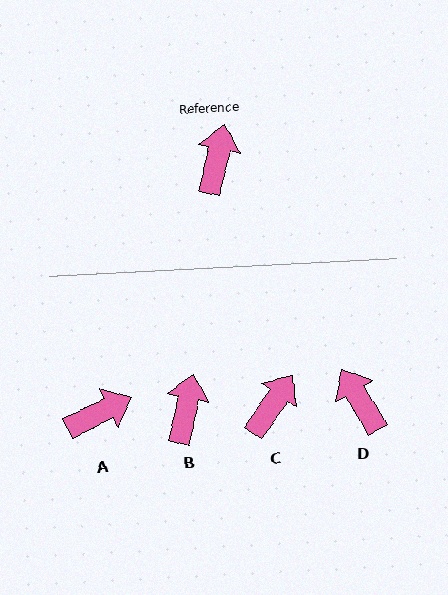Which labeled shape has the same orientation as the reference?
B.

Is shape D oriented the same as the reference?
No, it is off by about 43 degrees.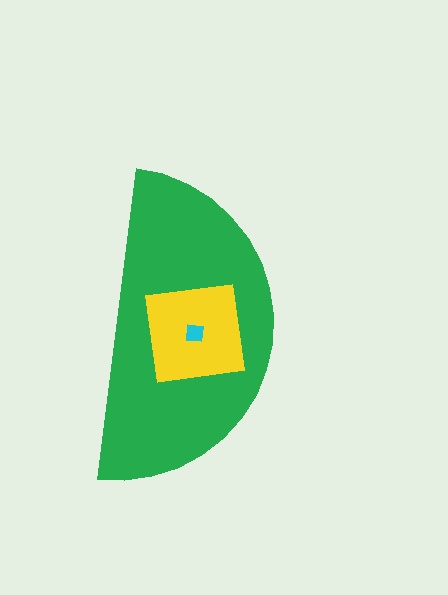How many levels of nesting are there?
3.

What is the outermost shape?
The green semicircle.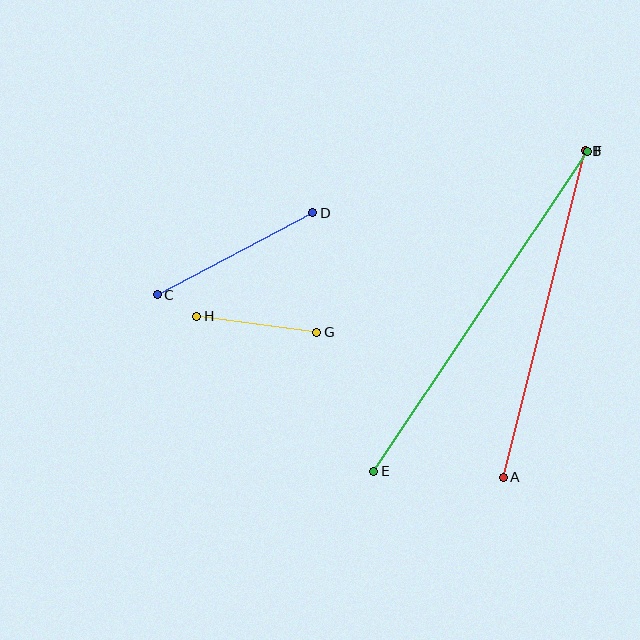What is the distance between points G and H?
The distance is approximately 121 pixels.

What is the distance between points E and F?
The distance is approximately 385 pixels.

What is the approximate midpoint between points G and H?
The midpoint is at approximately (257, 324) pixels.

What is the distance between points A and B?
The distance is approximately 337 pixels.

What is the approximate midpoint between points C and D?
The midpoint is at approximately (235, 254) pixels.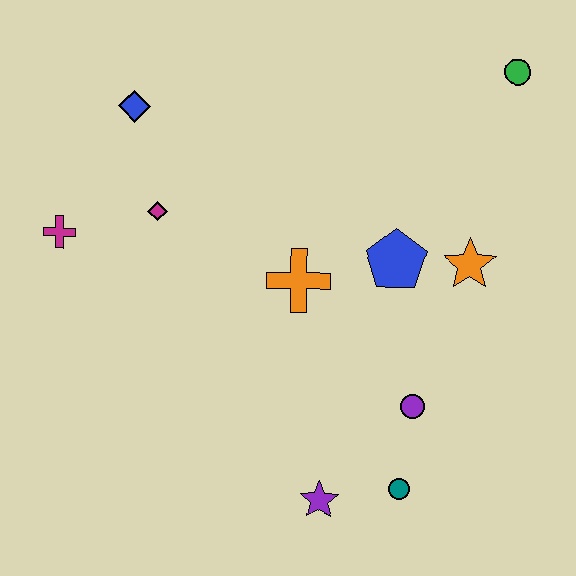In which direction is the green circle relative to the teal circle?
The green circle is above the teal circle.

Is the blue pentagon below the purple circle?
No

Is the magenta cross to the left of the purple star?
Yes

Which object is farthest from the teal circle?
The blue diamond is farthest from the teal circle.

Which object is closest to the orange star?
The blue pentagon is closest to the orange star.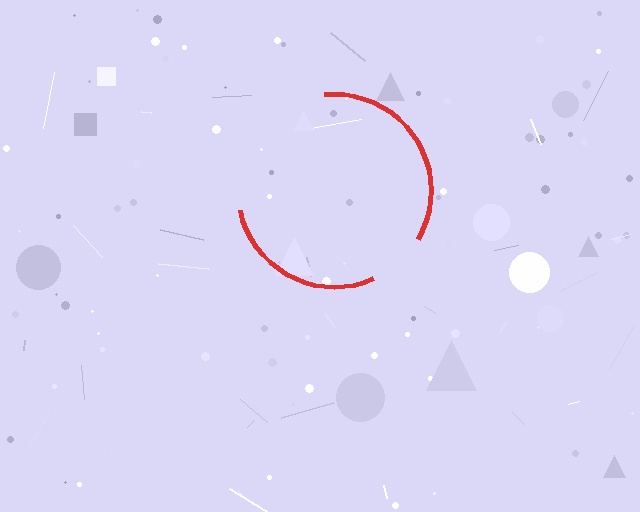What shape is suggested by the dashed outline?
The dashed outline suggests a circle.